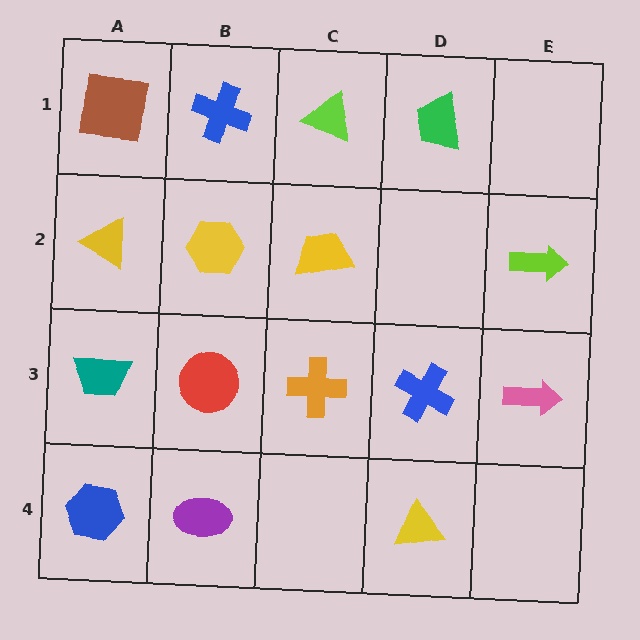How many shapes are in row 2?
4 shapes.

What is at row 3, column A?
A teal trapezoid.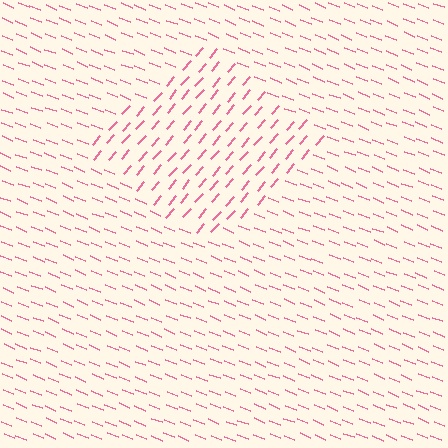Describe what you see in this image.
The image is filled with small pink line segments. A diamond region in the image has lines oriented differently from the surrounding lines, creating a visible texture boundary.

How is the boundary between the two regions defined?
The boundary is defined purely by a change in line orientation (approximately 71 degrees difference). All lines are the same color and thickness.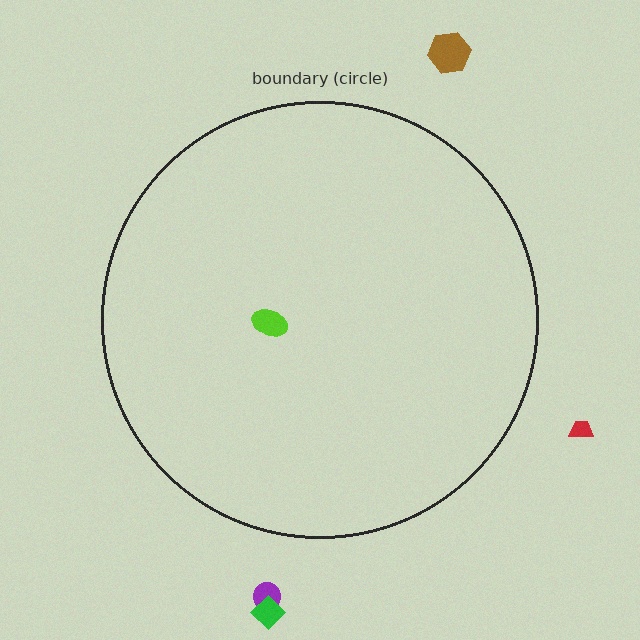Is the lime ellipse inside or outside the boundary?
Inside.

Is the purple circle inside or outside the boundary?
Outside.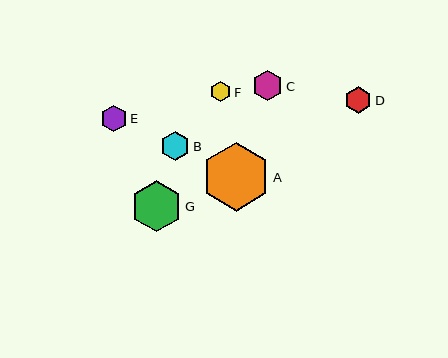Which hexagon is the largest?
Hexagon A is the largest with a size of approximately 68 pixels.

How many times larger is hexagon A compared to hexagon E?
Hexagon A is approximately 2.6 times the size of hexagon E.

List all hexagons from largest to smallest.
From largest to smallest: A, G, C, B, D, E, F.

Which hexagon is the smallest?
Hexagon F is the smallest with a size of approximately 20 pixels.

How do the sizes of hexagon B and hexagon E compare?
Hexagon B and hexagon E are approximately the same size.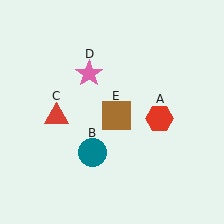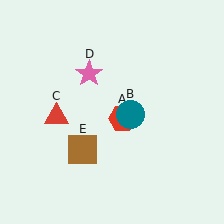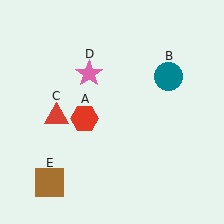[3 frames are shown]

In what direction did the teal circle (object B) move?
The teal circle (object B) moved up and to the right.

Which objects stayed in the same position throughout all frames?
Red triangle (object C) and pink star (object D) remained stationary.